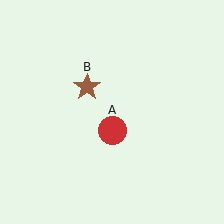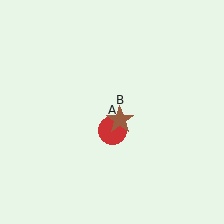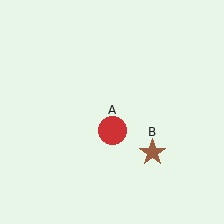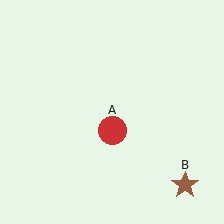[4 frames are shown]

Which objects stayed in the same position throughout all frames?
Red circle (object A) remained stationary.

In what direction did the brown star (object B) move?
The brown star (object B) moved down and to the right.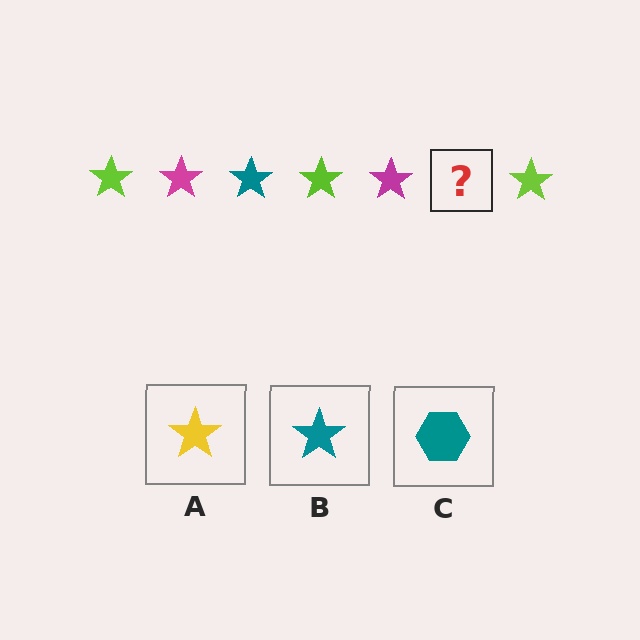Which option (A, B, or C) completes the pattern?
B.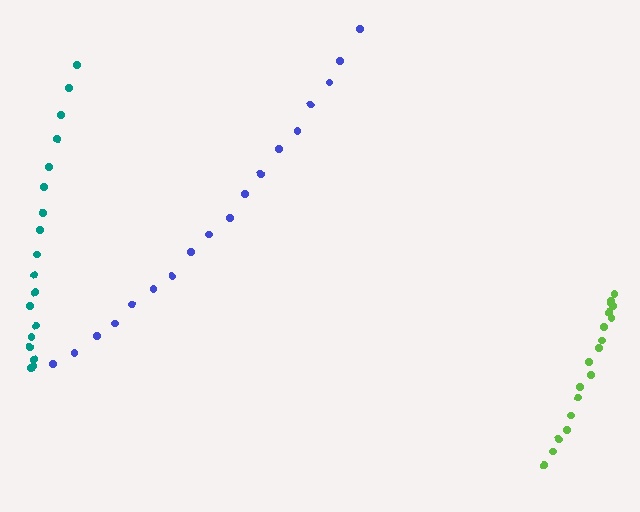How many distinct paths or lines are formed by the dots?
There are 3 distinct paths.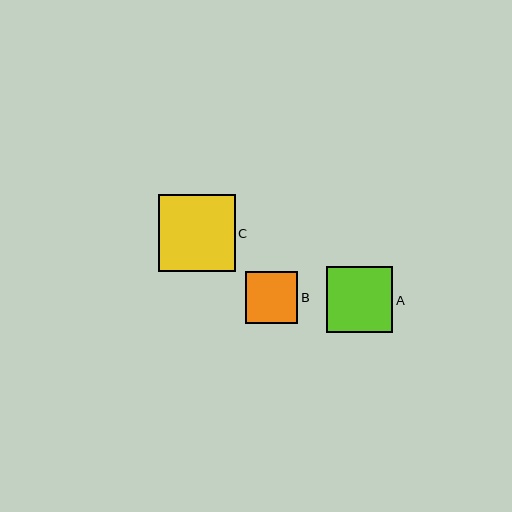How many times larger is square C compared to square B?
Square C is approximately 1.5 times the size of square B.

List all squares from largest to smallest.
From largest to smallest: C, A, B.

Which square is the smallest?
Square B is the smallest with a size of approximately 52 pixels.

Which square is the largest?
Square C is the largest with a size of approximately 77 pixels.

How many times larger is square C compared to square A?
Square C is approximately 1.2 times the size of square A.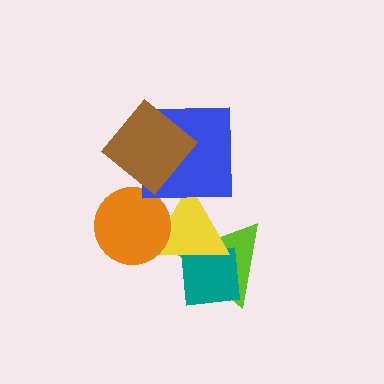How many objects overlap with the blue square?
2 objects overlap with the blue square.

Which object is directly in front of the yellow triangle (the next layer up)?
The orange circle is directly in front of the yellow triangle.